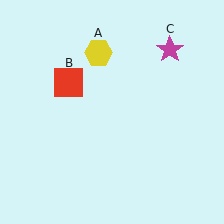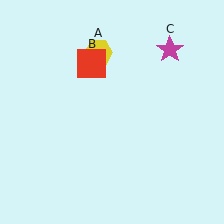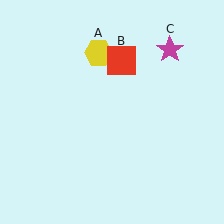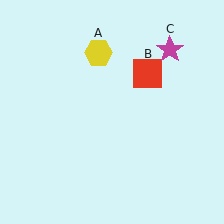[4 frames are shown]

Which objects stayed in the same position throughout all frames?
Yellow hexagon (object A) and magenta star (object C) remained stationary.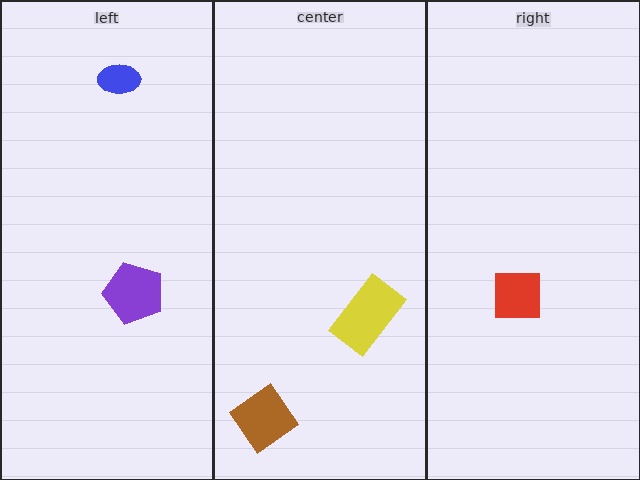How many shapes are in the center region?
2.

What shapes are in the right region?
The red square.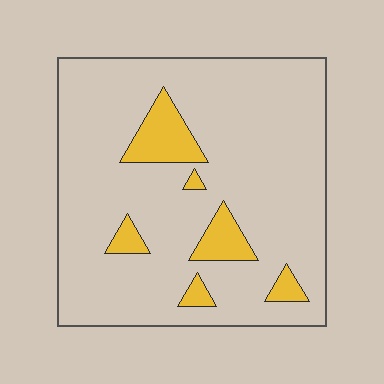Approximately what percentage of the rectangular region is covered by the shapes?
Approximately 10%.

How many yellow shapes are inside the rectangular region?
6.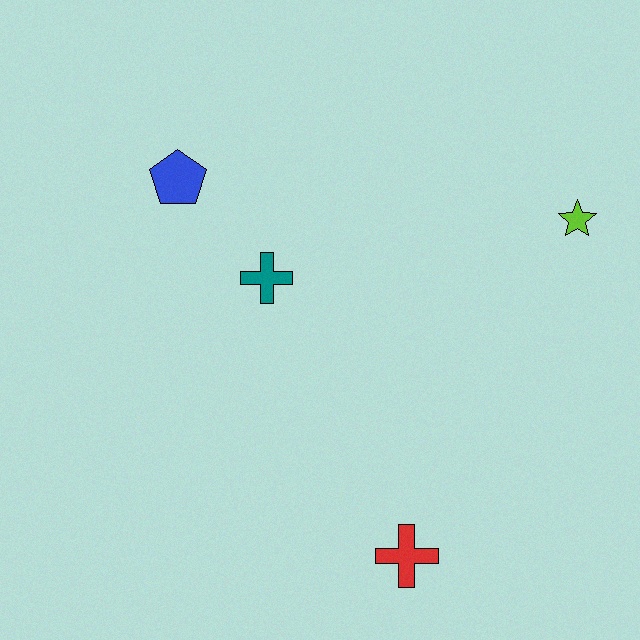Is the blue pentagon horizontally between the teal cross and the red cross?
No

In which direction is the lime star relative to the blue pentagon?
The lime star is to the right of the blue pentagon.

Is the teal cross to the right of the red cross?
No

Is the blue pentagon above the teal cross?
Yes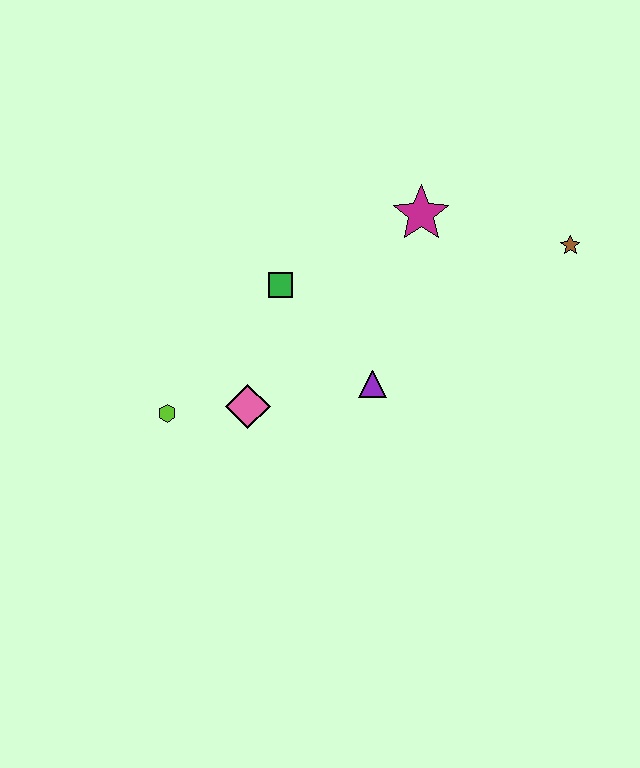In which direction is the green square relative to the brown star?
The green square is to the left of the brown star.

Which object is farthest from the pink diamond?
The brown star is farthest from the pink diamond.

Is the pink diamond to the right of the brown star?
No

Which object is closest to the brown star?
The magenta star is closest to the brown star.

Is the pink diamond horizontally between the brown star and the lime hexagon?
Yes